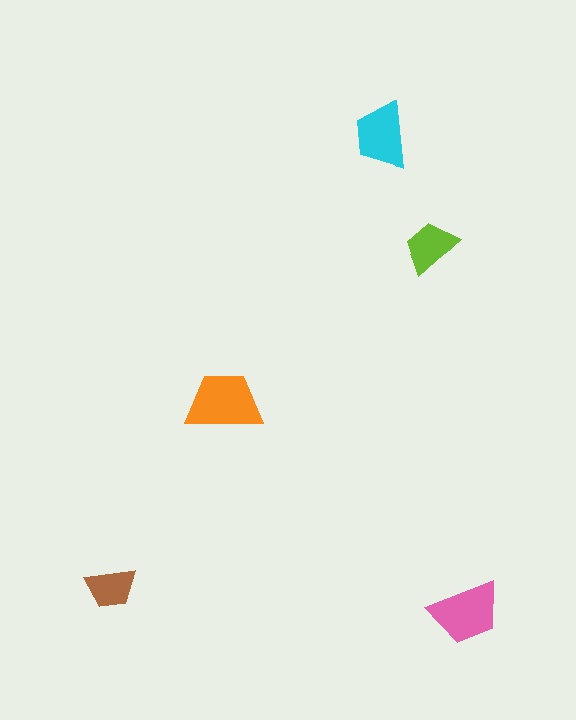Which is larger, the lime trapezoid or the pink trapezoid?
The pink one.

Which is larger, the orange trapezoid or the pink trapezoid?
The orange one.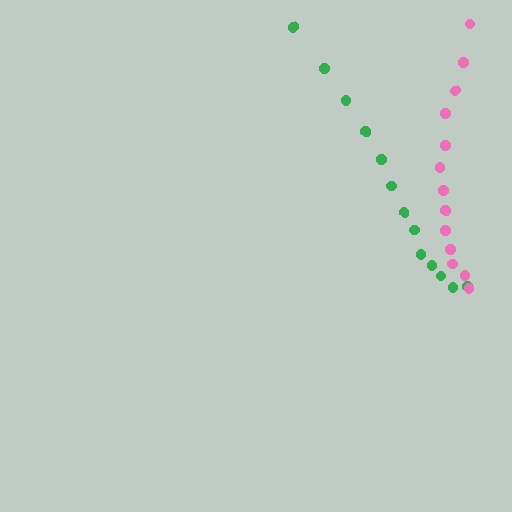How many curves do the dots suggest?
There are 2 distinct paths.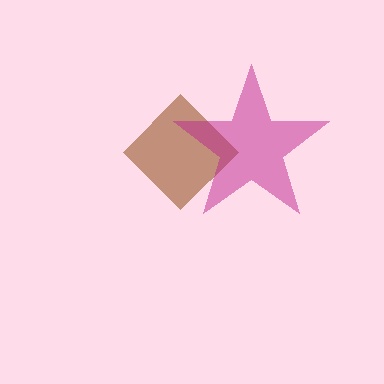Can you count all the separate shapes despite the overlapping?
Yes, there are 2 separate shapes.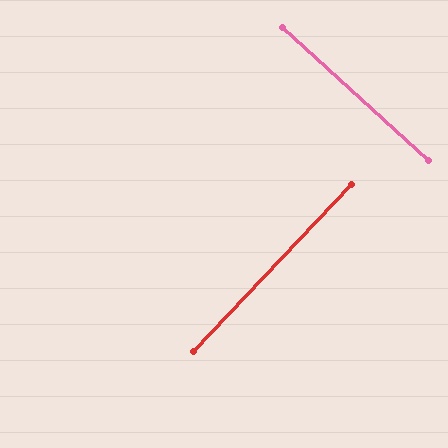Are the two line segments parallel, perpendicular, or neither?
Perpendicular — they meet at approximately 89°.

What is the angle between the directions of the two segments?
Approximately 89 degrees.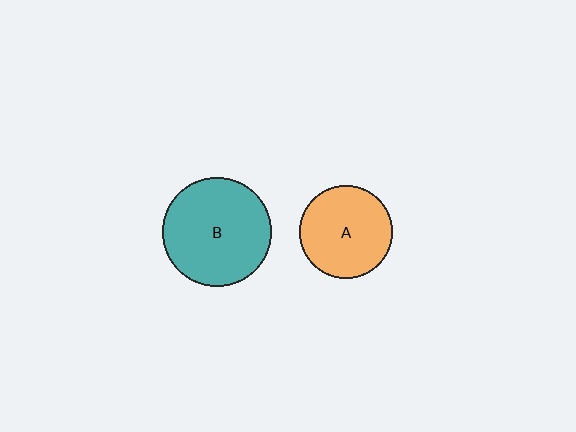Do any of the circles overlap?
No, none of the circles overlap.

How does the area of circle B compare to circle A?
Approximately 1.4 times.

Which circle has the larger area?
Circle B (teal).